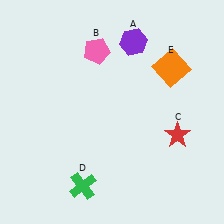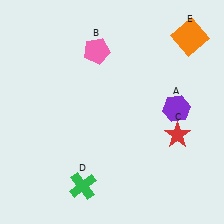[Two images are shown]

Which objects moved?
The objects that moved are: the purple hexagon (A), the orange square (E).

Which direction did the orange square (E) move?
The orange square (E) moved up.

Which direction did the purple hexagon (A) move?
The purple hexagon (A) moved down.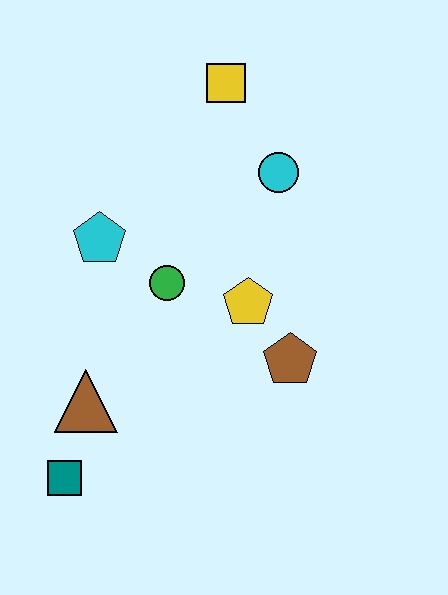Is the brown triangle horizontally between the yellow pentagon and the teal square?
Yes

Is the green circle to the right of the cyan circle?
No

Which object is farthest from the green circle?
The teal square is farthest from the green circle.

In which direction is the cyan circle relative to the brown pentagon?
The cyan circle is above the brown pentagon.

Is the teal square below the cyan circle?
Yes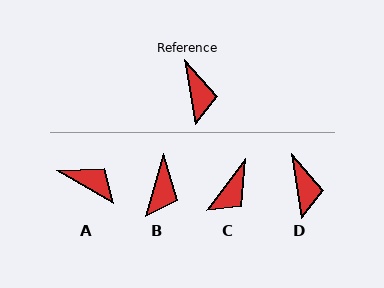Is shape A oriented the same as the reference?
No, it is off by about 51 degrees.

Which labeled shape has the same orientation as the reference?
D.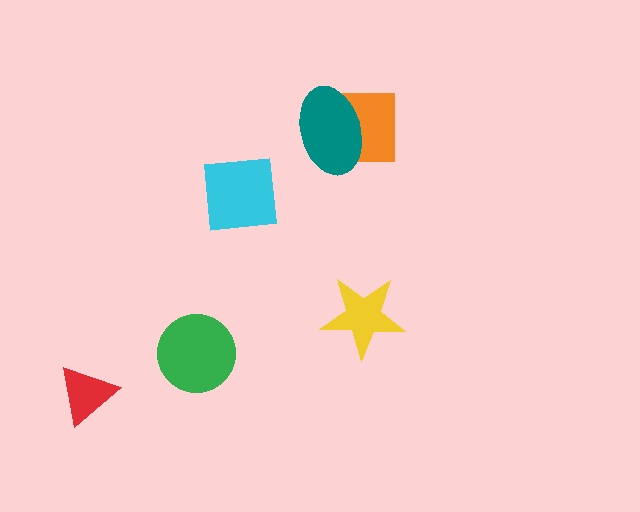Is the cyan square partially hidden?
No, no other shape covers it.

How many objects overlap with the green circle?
0 objects overlap with the green circle.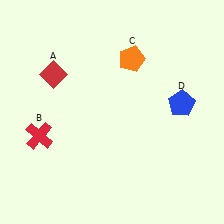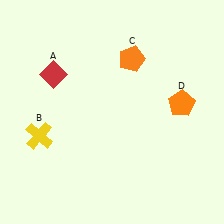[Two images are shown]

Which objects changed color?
B changed from red to yellow. D changed from blue to orange.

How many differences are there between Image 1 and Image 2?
There are 2 differences between the two images.